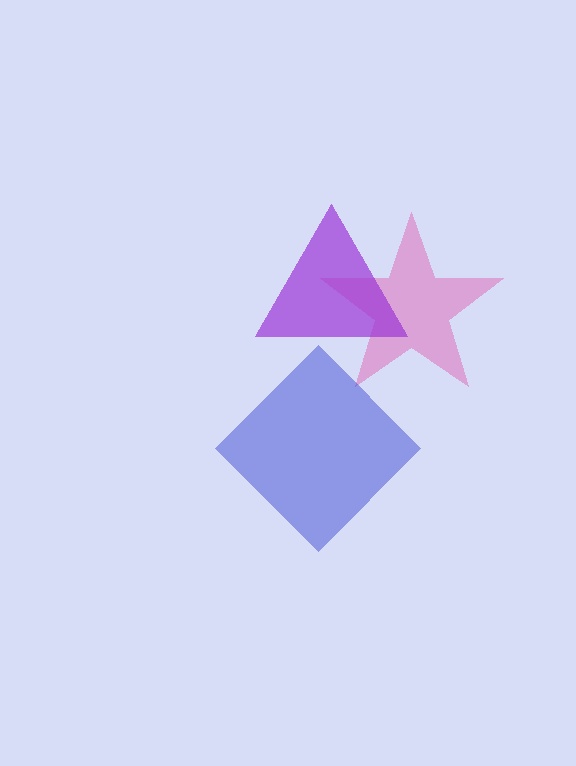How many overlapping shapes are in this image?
There are 3 overlapping shapes in the image.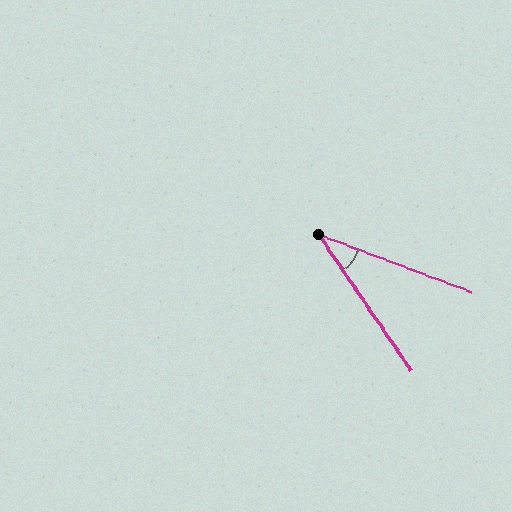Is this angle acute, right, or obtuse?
It is acute.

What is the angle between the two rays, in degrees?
Approximately 35 degrees.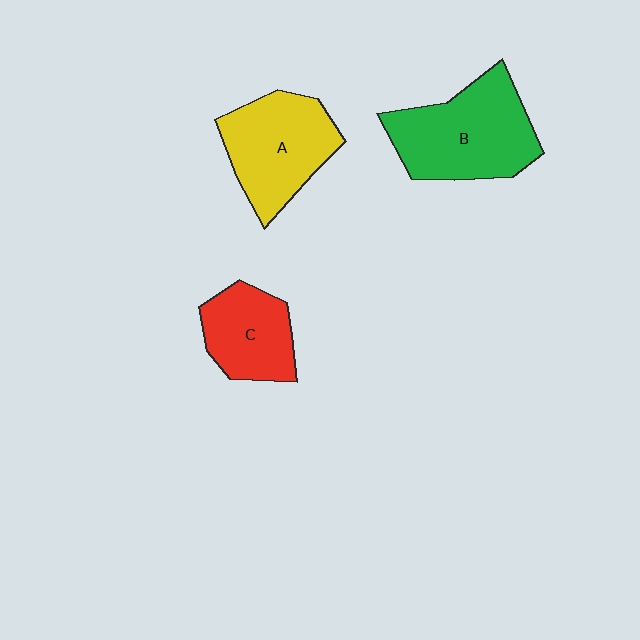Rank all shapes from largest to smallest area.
From largest to smallest: B (green), A (yellow), C (red).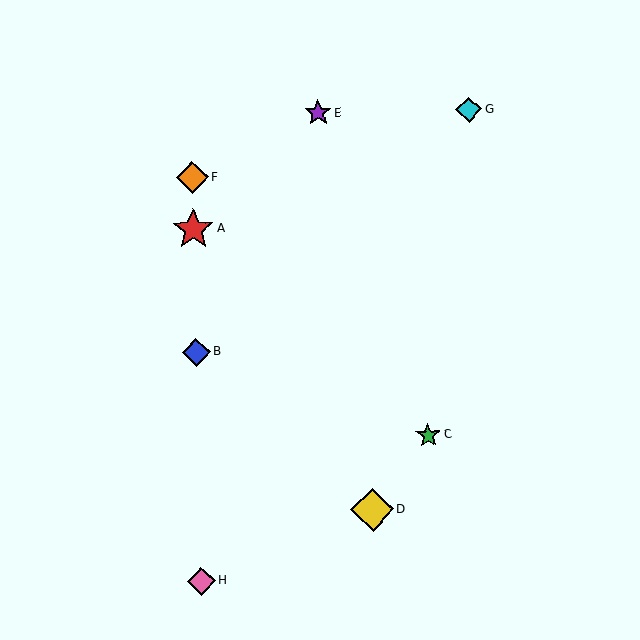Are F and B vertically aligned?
Yes, both are at x≈192.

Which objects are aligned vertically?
Objects A, B, F, H are aligned vertically.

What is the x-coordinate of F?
Object F is at x≈192.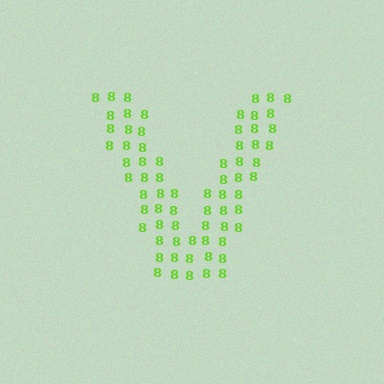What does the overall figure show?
The overall figure shows the letter V.